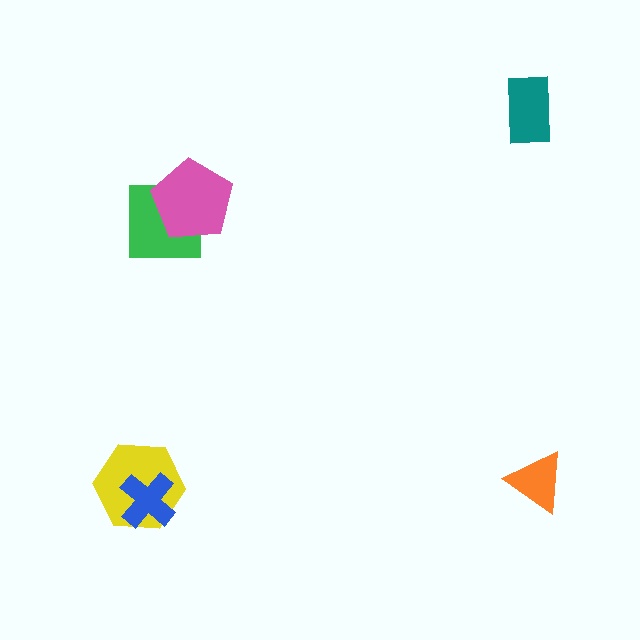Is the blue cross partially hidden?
No, no other shape covers it.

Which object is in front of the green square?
The pink pentagon is in front of the green square.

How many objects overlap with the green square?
1 object overlaps with the green square.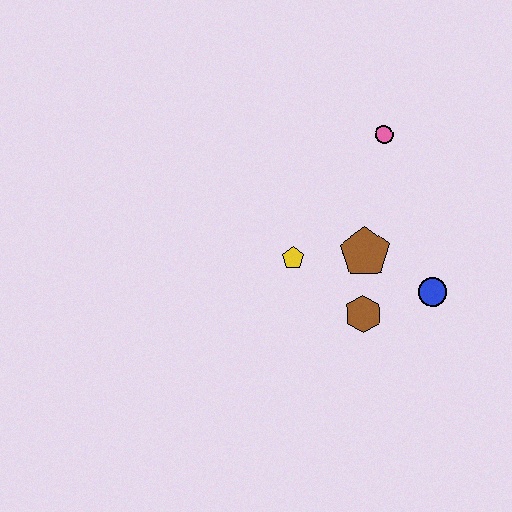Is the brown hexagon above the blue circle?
No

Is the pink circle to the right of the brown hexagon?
Yes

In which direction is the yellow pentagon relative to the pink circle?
The yellow pentagon is below the pink circle.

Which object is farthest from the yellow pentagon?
The pink circle is farthest from the yellow pentagon.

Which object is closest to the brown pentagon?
The brown hexagon is closest to the brown pentagon.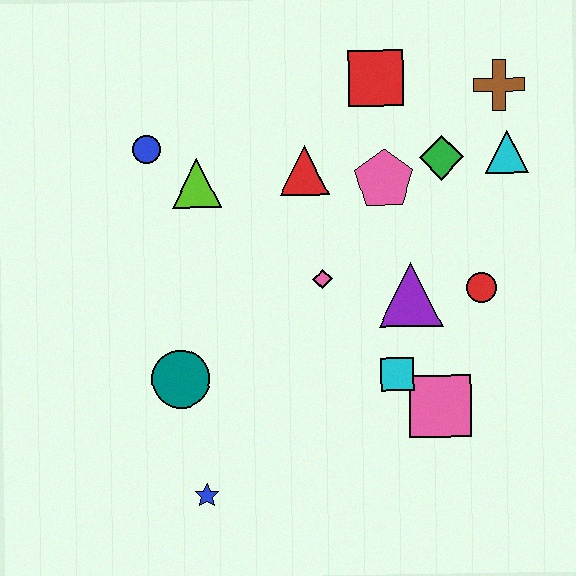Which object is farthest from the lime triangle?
The pink square is farthest from the lime triangle.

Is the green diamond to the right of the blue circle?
Yes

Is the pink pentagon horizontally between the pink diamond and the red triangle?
No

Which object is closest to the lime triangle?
The blue circle is closest to the lime triangle.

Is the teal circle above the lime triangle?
No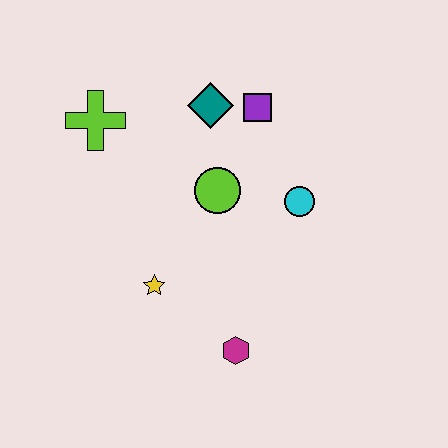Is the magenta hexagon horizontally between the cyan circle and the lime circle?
Yes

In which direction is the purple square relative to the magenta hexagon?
The purple square is above the magenta hexagon.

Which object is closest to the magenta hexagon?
The yellow star is closest to the magenta hexagon.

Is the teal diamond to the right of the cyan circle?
No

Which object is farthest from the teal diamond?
The magenta hexagon is farthest from the teal diamond.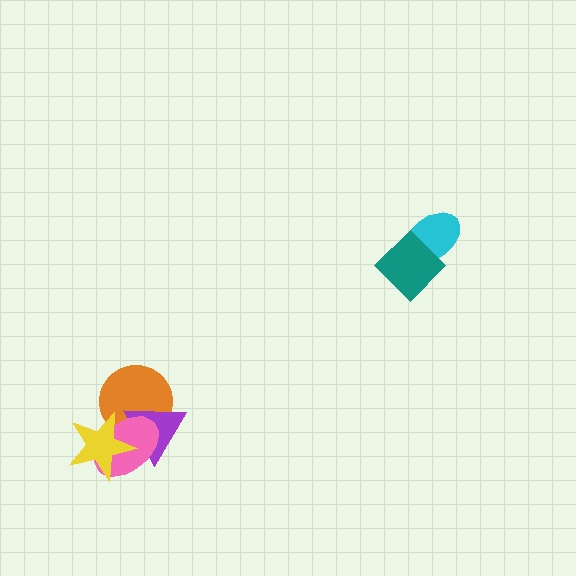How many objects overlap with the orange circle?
3 objects overlap with the orange circle.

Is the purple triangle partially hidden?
Yes, it is partially covered by another shape.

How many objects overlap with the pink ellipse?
3 objects overlap with the pink ellipse.